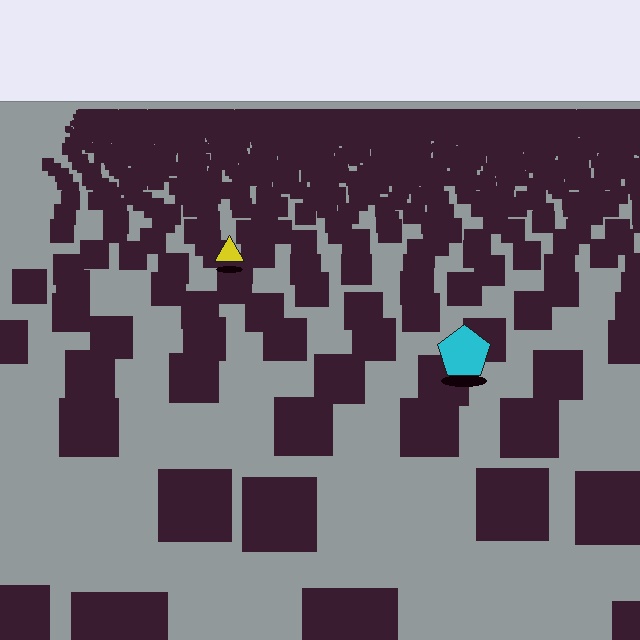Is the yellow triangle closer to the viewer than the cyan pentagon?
No. The cyan pentagon is closer — you can tell from the texture gradient: the ground texture is coarser near it.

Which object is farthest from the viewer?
The yellow triangle is farthest from the viewer. It appears smaller and the ground texture around it is denser.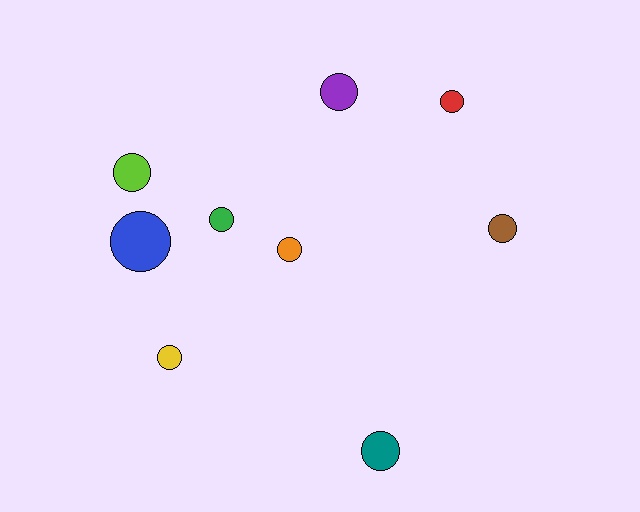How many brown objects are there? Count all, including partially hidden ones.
There is 1 brown object.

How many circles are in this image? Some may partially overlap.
There are 9 circles.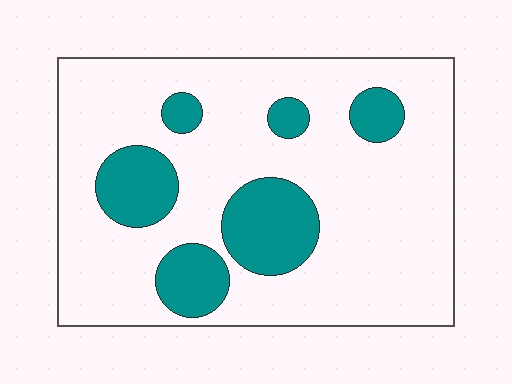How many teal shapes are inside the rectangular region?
6.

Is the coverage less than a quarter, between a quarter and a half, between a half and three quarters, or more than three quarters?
Less than a quarter.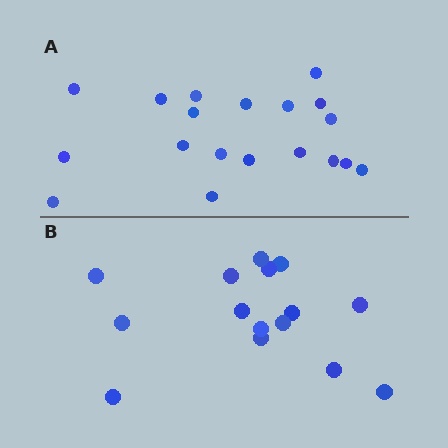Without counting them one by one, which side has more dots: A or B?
Region A (the top region) has more dots.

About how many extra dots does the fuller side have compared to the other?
Region A has about 4 more dots than region B.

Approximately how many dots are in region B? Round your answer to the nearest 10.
About 20 dots. (The exact count is 15, which rounds to 20.)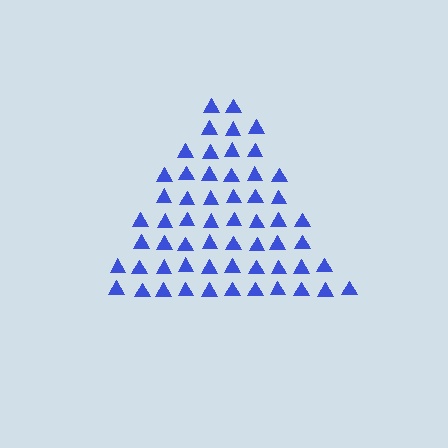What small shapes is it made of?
It is made of small triangles.